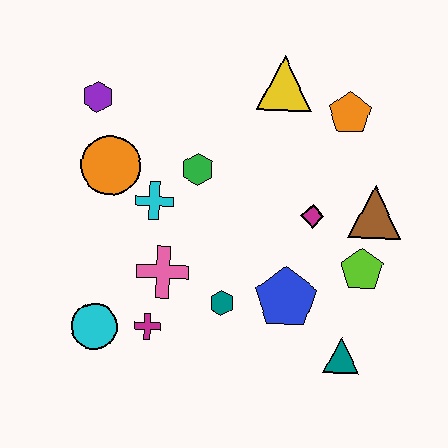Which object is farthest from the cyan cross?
The teal triangle is farthest from the cyan cross.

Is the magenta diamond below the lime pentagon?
No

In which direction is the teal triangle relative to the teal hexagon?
The teal triangle is to the right of the teal hexagon.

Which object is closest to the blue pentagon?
The teal hexagon is closest to the blue pentagon.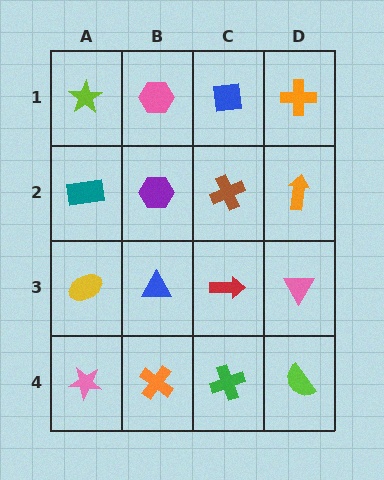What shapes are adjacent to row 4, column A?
A yellow ellipse (row 3, column A), an orange cross (row 4, column B).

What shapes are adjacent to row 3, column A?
A teal rectangle (row 2, column A), a pink star (row 4, column A), a blue triangle (row 3, column B).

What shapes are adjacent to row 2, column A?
A lime star (row 1, column A), a yellow ellipse (row 3, column A), a purple hexagon (row 2, column B).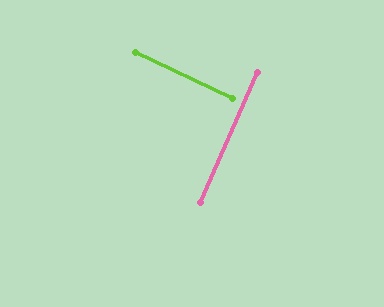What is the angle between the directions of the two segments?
Approximately 88 degrees.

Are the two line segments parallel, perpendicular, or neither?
Perpendicular — they meet at approximately 88°.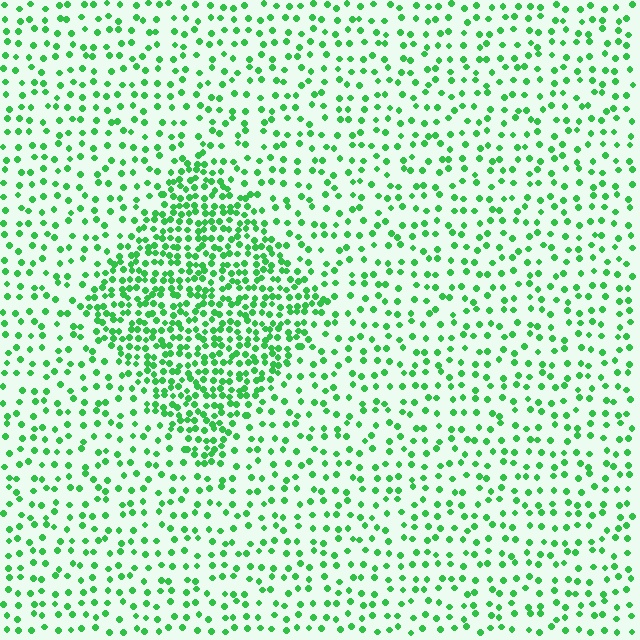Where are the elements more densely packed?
The elements are more densely packed inside the diamond boundary.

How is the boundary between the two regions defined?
The boundary is defined by a change in element density (approximately 2.3x ratio). All elements are the same color, size, and shape.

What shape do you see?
I see a diamond.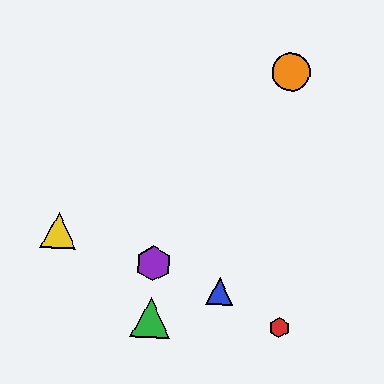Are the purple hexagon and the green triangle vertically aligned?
Yes, both are at x≈153.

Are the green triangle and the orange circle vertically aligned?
No, the green triangle is at x≈151 and the orange circle is at x≈291.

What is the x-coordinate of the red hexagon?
The red hexagon is at x≈279.